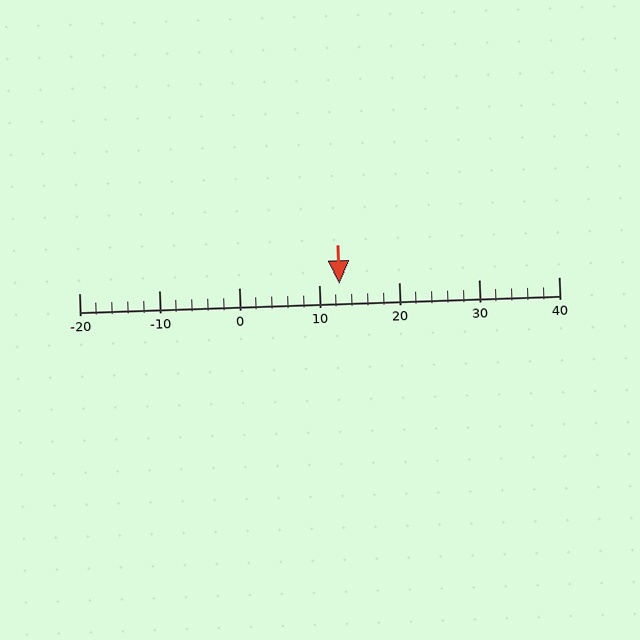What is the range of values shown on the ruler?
The ruler shows values from -20 to 40.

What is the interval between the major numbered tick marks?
The major tick marks are spaced 10 units apart.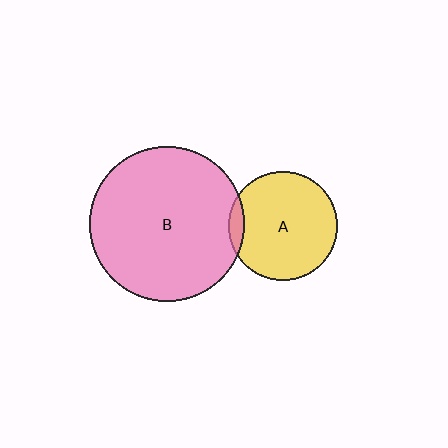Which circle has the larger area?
Circle B (pink).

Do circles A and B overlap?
Yes.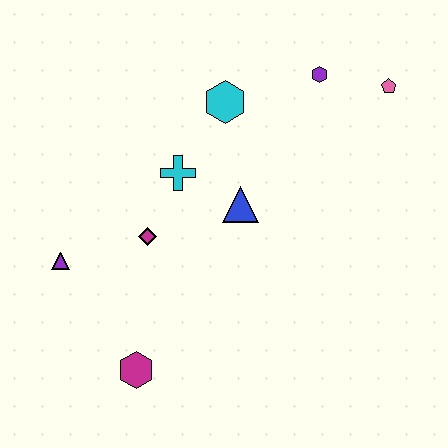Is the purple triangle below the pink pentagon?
Yes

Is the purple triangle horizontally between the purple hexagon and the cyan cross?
No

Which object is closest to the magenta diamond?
The cyan cross is closest to the magenta diamond.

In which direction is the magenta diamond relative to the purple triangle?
The magenta diamond is to the right of the purple triangle.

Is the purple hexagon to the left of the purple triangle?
No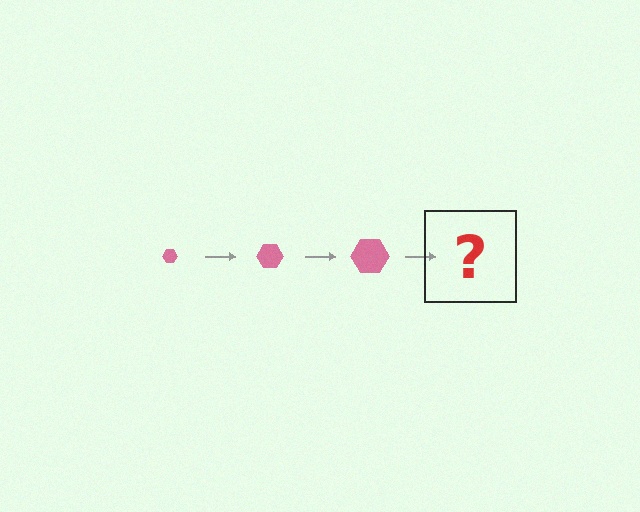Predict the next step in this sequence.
The next step is a pink hexagon, larger than the previous one.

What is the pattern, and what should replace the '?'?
The pattern is that the hexagon gets progressively larger each step. The '?' should be a pink hexagon, larger than the previous one.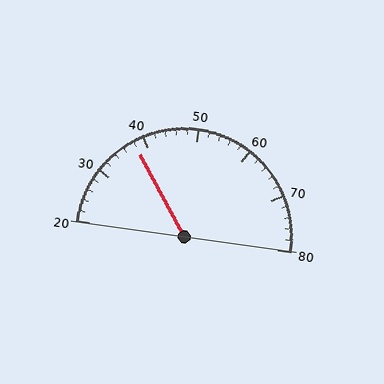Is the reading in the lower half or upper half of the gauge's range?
The reading is in the lower half of the range (20 to 80).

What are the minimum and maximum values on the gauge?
The gauge ranges from 20 to 80.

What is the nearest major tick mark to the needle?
The nearest major tick mark is 40.